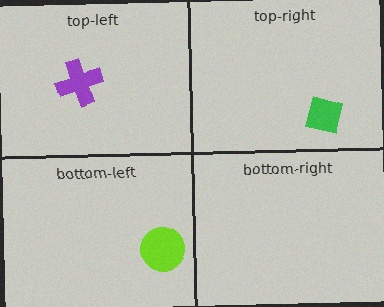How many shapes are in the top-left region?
1.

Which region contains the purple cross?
The top-left region.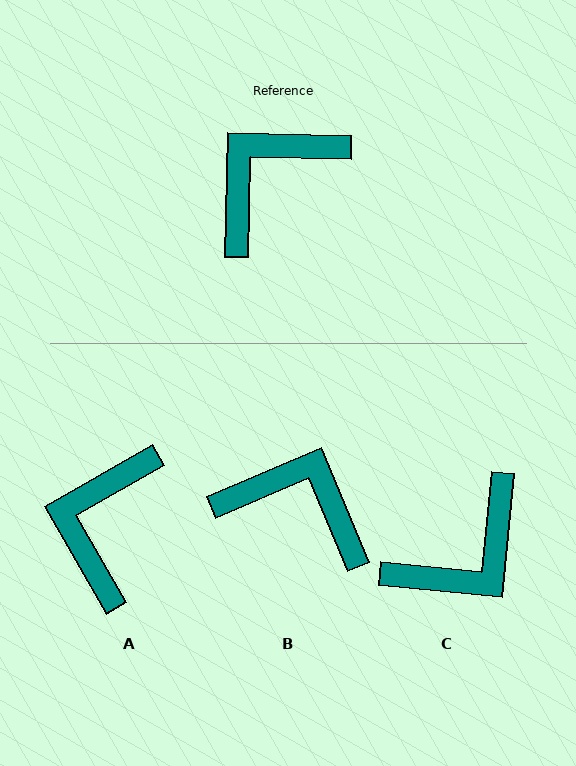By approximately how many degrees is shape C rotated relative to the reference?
Approximately 175 degrees counter-clockwise.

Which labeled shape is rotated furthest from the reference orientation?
C, about 175 degrees away.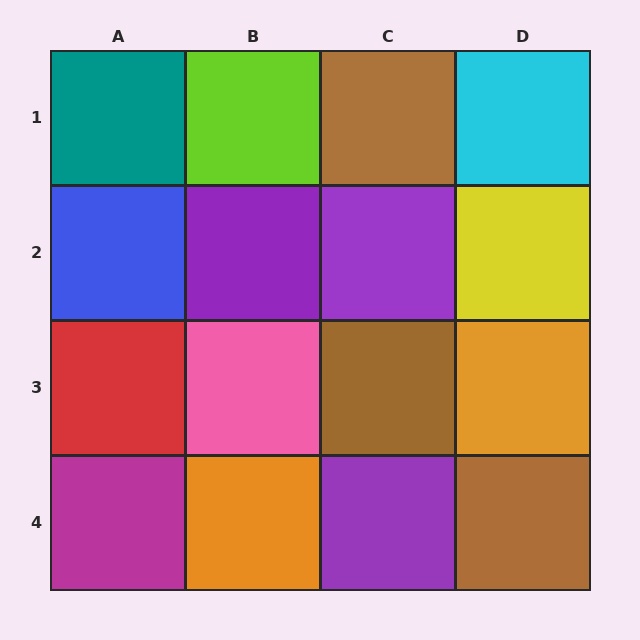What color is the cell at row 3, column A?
Red.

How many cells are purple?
3 cells are purple.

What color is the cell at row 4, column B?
Orange.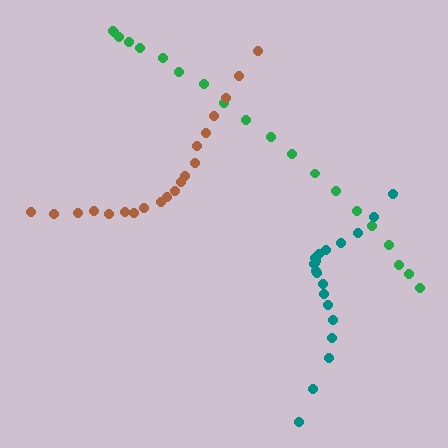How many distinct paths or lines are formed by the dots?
There are 3 distinct paths.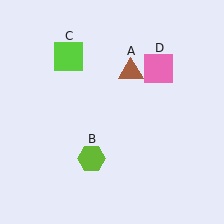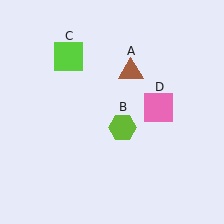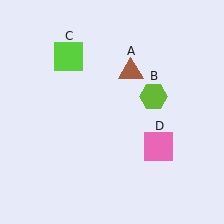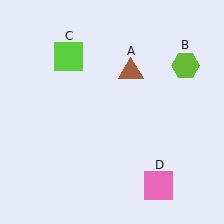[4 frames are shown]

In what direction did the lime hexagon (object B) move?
The lime hexagon (object B) moved up and to the right.